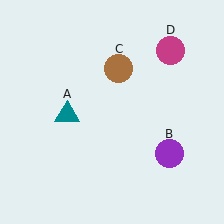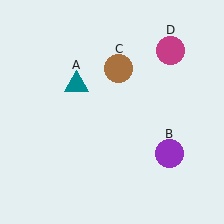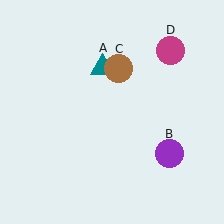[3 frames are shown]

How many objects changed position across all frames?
1 object changed position: teal triangle (object A).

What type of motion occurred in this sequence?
The teal triangle (object A) rotated clockwise around the center of the scene.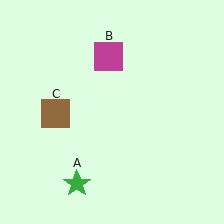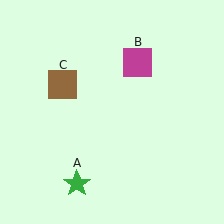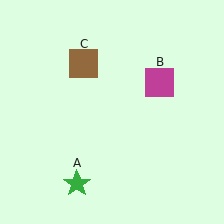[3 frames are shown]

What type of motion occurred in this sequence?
The magenta square (object B), brown square (object C) rotated clockwise around the center of the scene.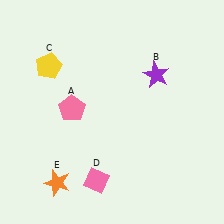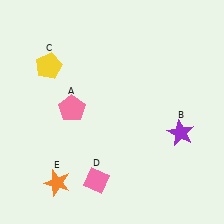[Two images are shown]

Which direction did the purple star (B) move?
The purple star (B) moved down.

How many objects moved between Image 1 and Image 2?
1 object moved between the two images.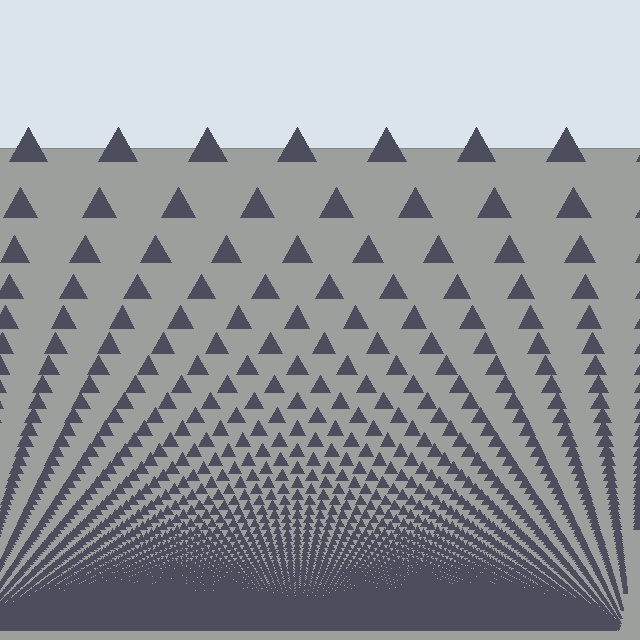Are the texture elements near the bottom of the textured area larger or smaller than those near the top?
Smaller. The gradient is inverted — elements near the bottom are smaller and denser.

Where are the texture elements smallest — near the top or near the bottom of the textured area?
Near the bottom.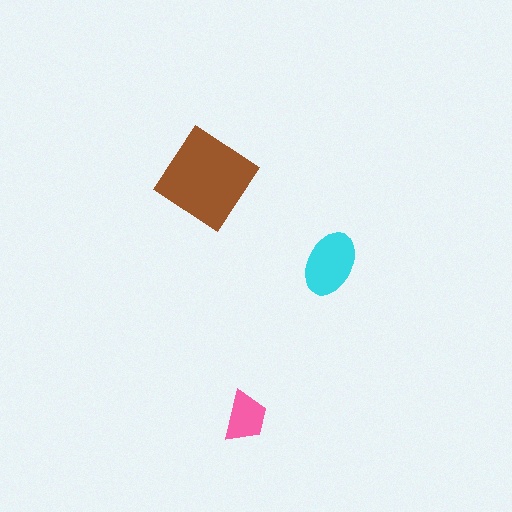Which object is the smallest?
The pink trapezoid.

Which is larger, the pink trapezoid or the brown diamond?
The brown diamond.